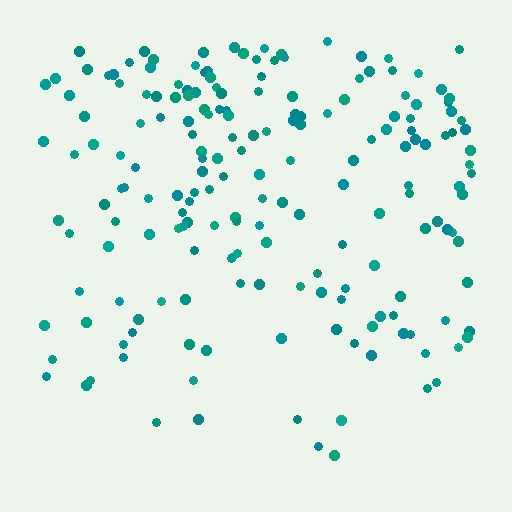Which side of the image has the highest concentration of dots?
The top.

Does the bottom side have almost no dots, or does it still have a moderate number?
Still a moderate number, just noticeably fewer than the top.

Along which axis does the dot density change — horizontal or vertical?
Vertical.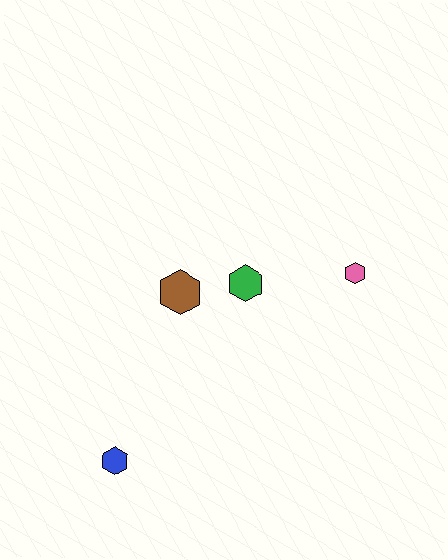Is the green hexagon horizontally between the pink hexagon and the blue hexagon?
Yes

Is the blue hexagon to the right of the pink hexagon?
No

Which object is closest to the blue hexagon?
The brown hexagon is closest to the blue hexagon.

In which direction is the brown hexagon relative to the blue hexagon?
The brown hexagon is above the blue hexagon.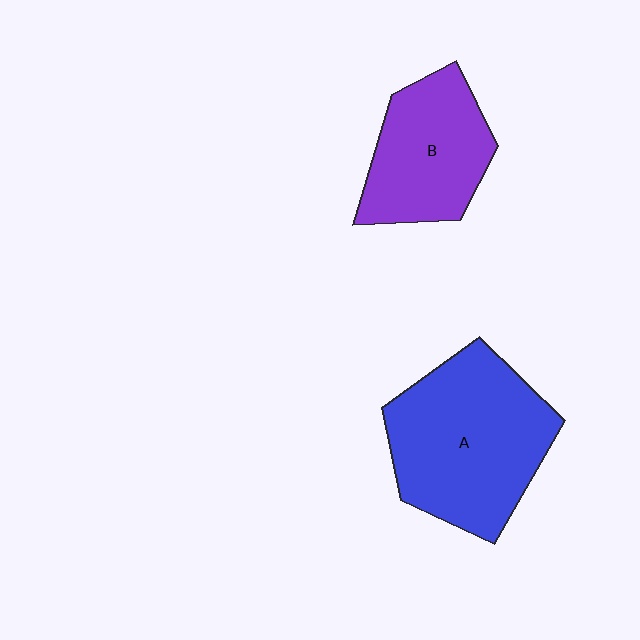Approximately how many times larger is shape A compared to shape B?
Approximately 1.5 times.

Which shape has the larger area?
Shape A (blue).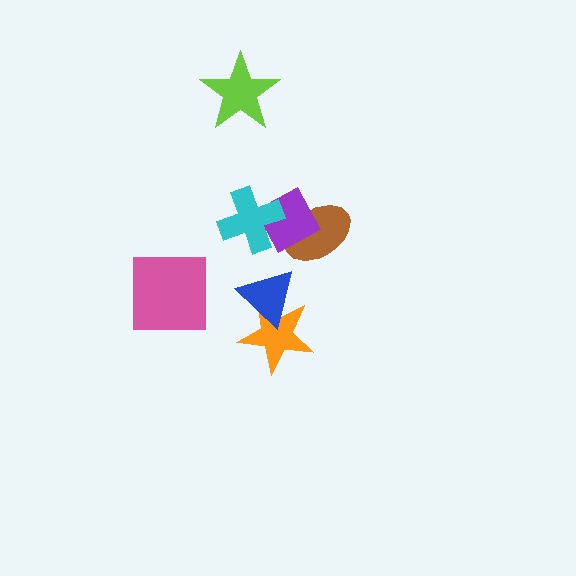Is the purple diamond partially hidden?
Yes, it is partially covered by another shape.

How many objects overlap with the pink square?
0 objects overlap with the pink square.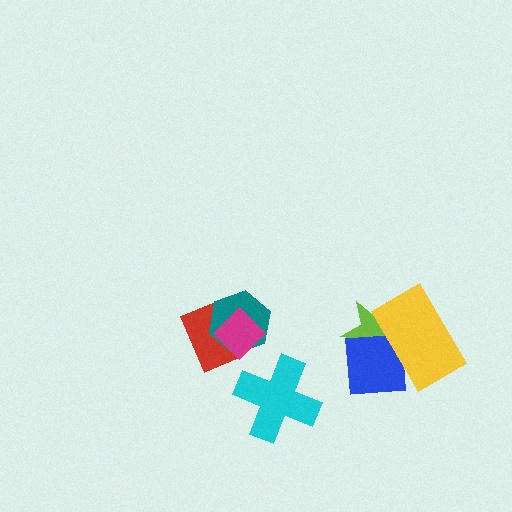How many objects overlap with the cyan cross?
0 objects overlap with the cyan cross.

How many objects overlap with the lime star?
2 objects overlap with the lime star.